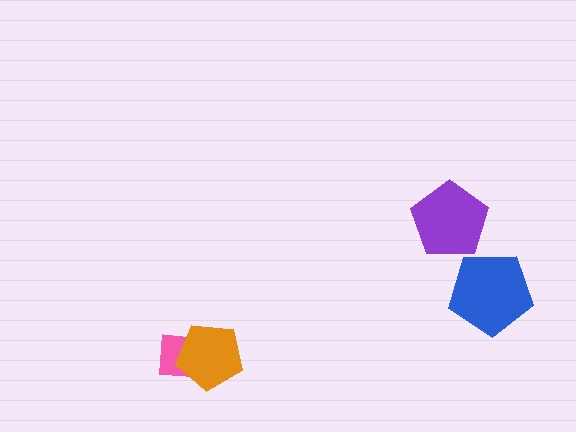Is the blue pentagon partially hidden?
No, no other shape covers it.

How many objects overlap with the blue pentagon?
0 objects overlap with the blue pentagon.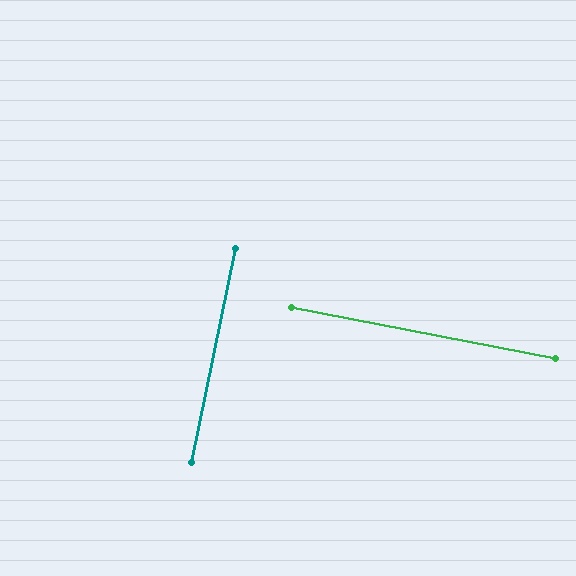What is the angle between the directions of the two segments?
Approximately 89 degrees.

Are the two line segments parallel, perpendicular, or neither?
Perpendicular — they meet at approximately 89°.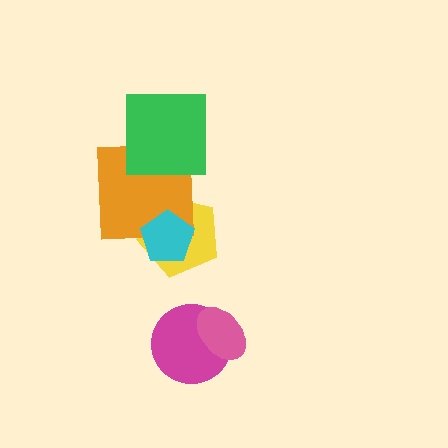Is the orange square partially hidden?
Yes, it is partially covered by another shape.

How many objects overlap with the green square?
1 object overlaps with the green square.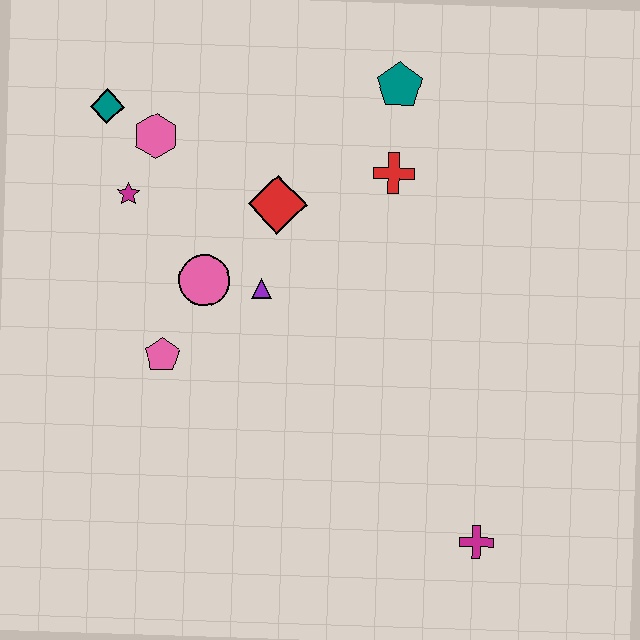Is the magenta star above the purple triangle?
Yes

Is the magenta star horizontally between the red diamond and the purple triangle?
No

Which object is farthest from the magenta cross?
The teal diamond is farthest from the magenta cross.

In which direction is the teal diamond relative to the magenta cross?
The teal diamond is above the magenta cross.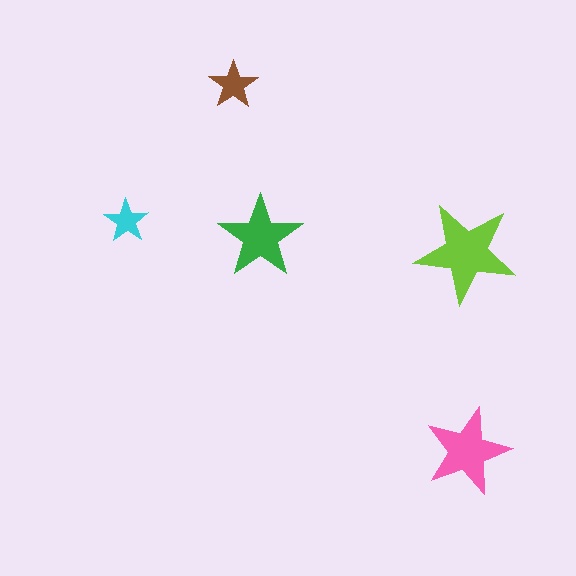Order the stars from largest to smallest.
the lime one, the pink one, the green one, the brown one, the cyan one.